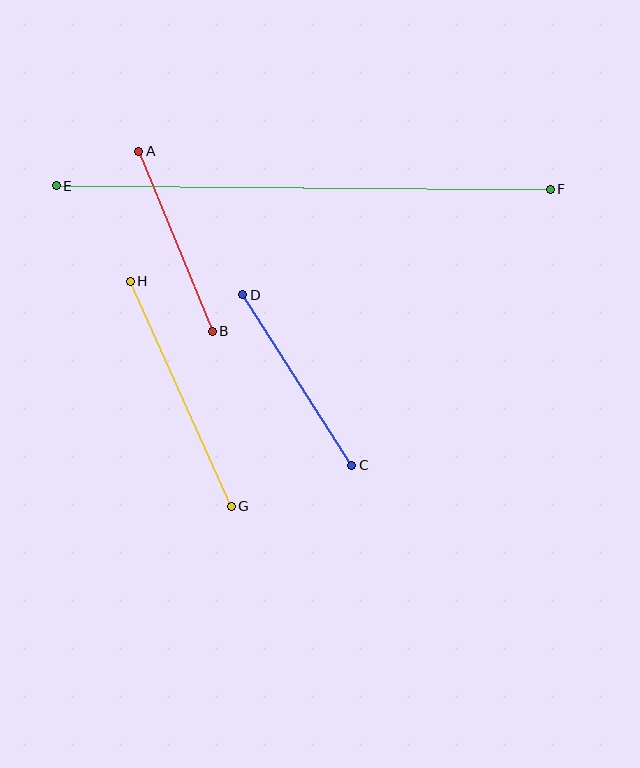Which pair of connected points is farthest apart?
Points E and F are farthest apart.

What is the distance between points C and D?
The distance is approximately 203 pixels.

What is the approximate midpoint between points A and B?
The midpoint is at approximately (176, 241) pixels.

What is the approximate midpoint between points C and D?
The midpoint is at approximately (297, 380) pixels.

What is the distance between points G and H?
The distance is approximately 246 pixels.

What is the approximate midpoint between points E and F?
The midpoint is at approximately (303, 187) pixels.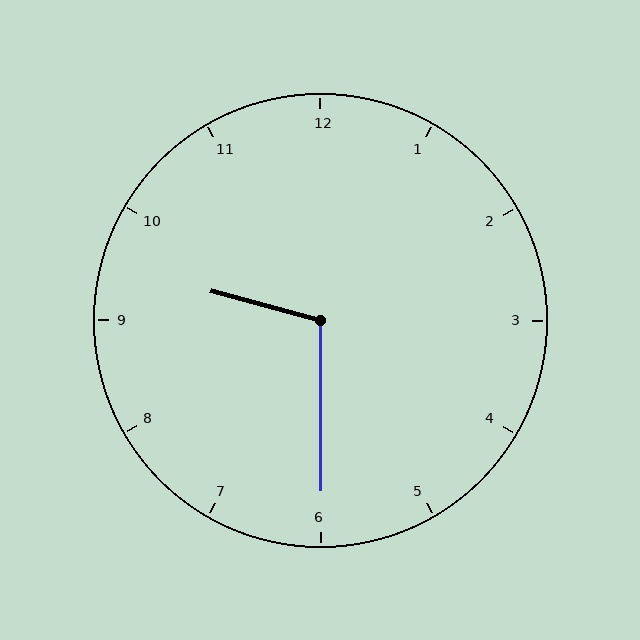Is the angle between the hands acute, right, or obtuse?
It is obtuse.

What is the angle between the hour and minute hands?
Approximately 105 degrees.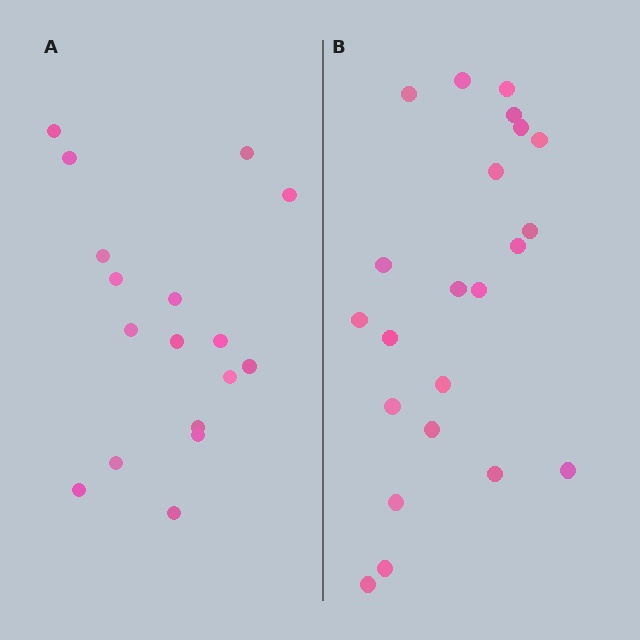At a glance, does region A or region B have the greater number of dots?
Region B (the right region) has more dots.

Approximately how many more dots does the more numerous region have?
Region B has about 5 more dots than region A.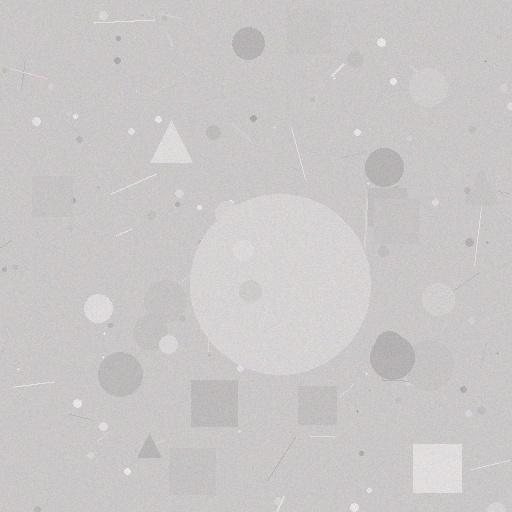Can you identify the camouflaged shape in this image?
The camouflaged shape is a circle.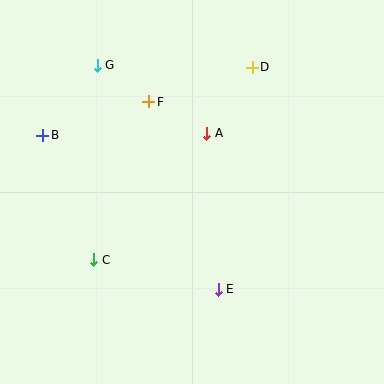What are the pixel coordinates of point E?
Point E is at (218, 289).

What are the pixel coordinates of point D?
Point D is at (252, 67).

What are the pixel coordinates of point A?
Point A is at (207, 133).